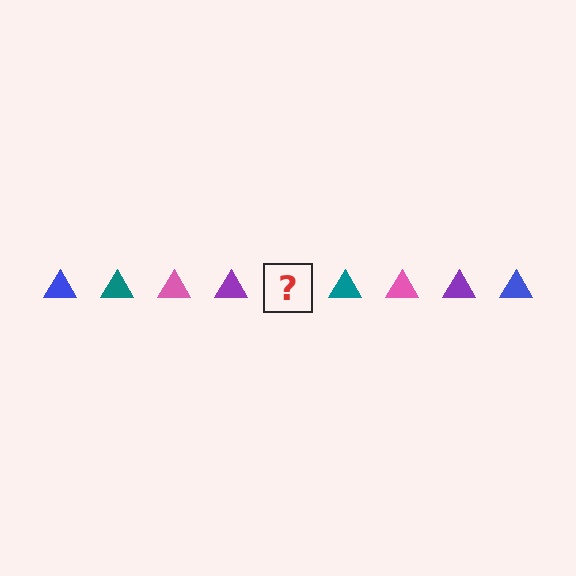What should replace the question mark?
The question mark should be replaced with a blue triangle.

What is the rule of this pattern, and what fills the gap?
The rule is that the pattern cycles through blue, teal, pink, purple triangles. The gap should be filled with a blue triangle.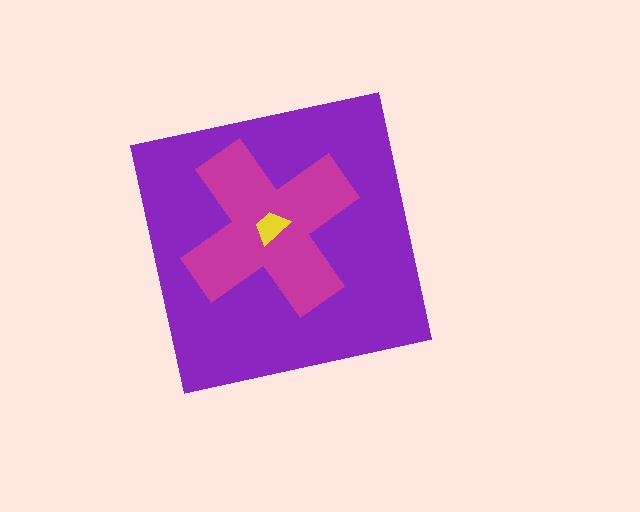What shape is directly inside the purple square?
The magenta cross.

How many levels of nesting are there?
3.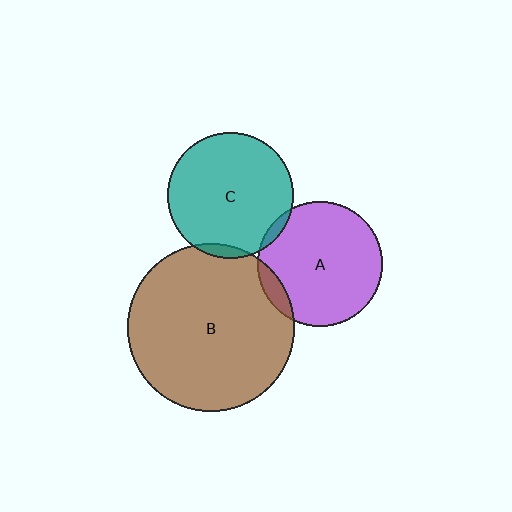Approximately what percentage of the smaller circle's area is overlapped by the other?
Approximately 5%.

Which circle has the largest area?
Circle B (brown).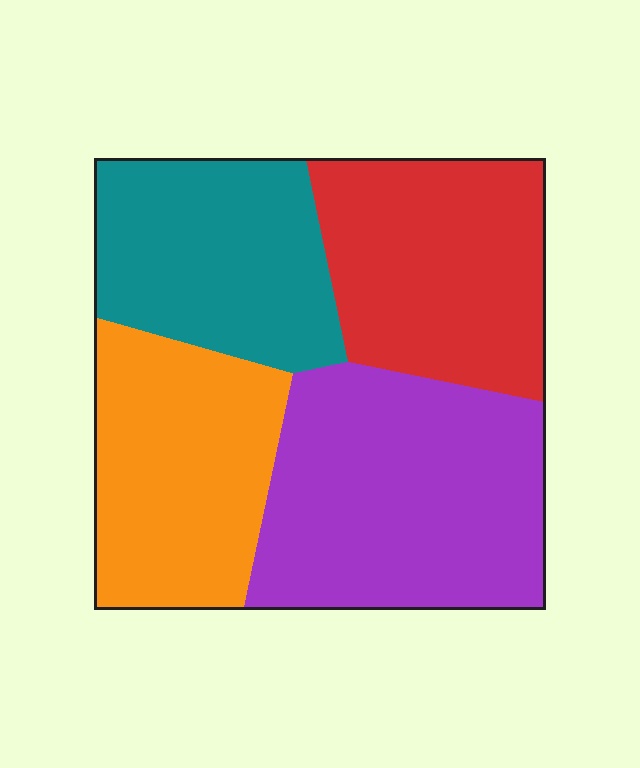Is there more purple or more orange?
Purple.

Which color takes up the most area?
Purple, at roughly 30%.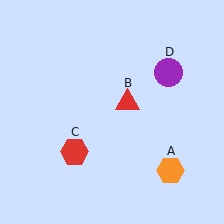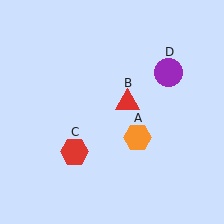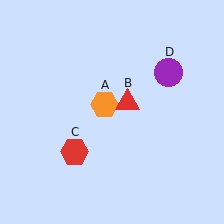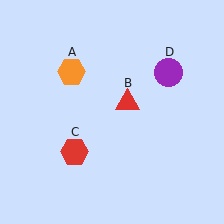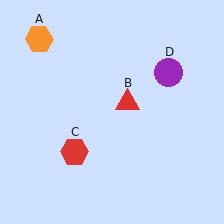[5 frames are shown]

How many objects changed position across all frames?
1 object changed position: orange hexagon (object A).